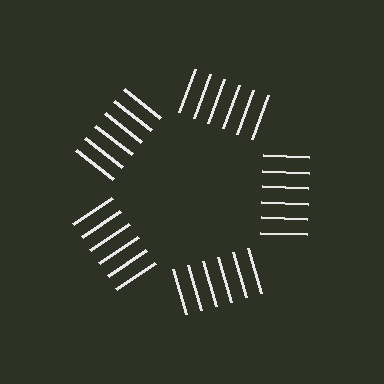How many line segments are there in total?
30 — 6 along each of the 5 edges.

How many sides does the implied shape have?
5 sides — the line-ends trace a pentagon.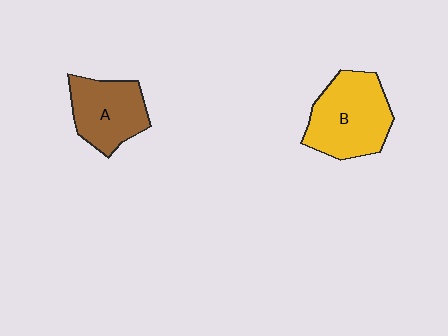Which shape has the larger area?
Shape B (yellow).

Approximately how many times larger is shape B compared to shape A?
Approximately 1.3 times.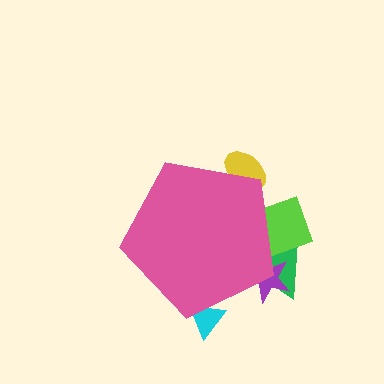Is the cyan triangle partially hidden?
Yes, the cyan triangle is partially hidden behind the pink pentagon.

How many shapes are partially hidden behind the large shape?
5 shapes are partially hidden.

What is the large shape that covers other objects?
A pink pentagon.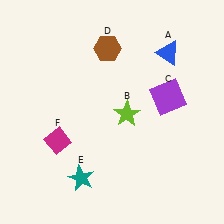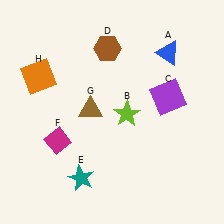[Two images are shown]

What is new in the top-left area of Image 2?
An orange square (H) was added in the top-left area of Image 2.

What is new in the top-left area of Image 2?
A brown triangle (G) was added in the top-left area of Image 2.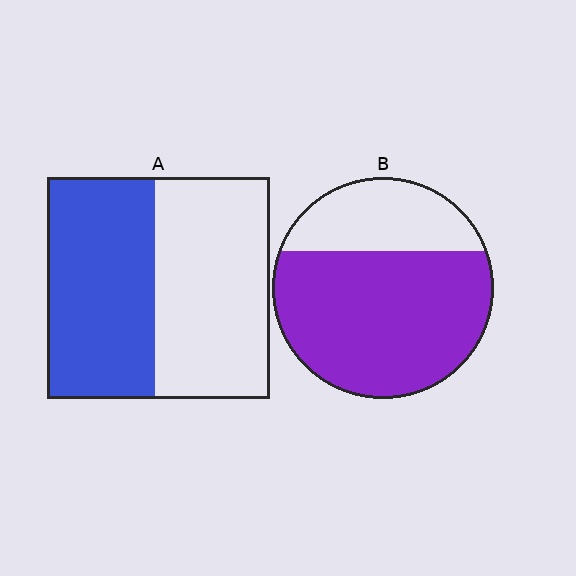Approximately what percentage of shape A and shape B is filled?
A is approximately 50% and B is approximately 70%.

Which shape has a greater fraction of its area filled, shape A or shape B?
Shape B.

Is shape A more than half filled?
Roughly half.